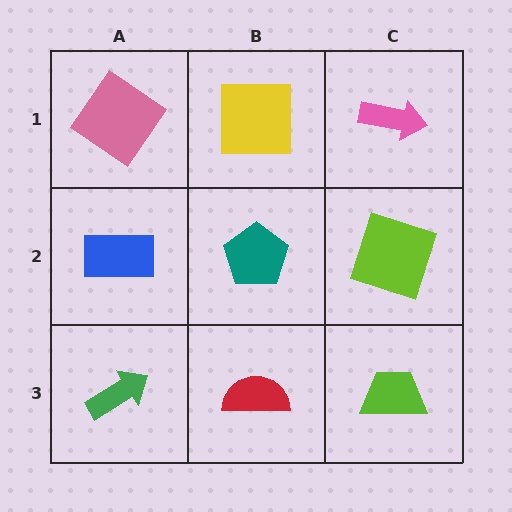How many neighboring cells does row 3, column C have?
2.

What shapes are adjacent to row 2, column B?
A yellow square (row 1, column B), a red semicircle (row 3, column B), a blue rectangle (row 2, column A), a lime square (row 2, column C).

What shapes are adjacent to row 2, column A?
A pink diamond (row 1, column A), a green arrow (row 3, column A), a teal pentagon (row 2, column B).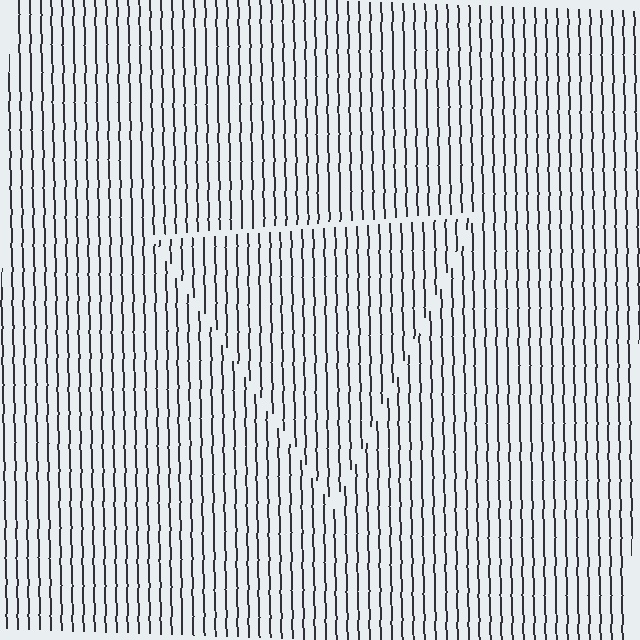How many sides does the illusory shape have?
3 sides — the line-ends trace a triangle.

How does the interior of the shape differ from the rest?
The interior of the shape contains the same grating, shifted by half a period — the contour is defined by the phase discontinuity where line-ends from the inner and outer gratings abut.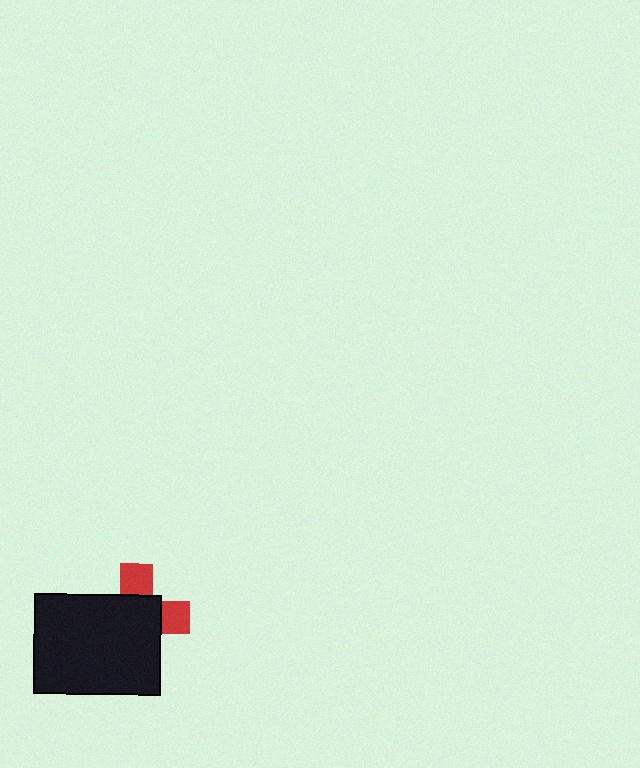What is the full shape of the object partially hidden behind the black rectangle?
The partially hidden object is a red cross.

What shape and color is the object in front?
The object in front is a black rectangle.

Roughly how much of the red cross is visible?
A small part of it is visible (roughly 33%).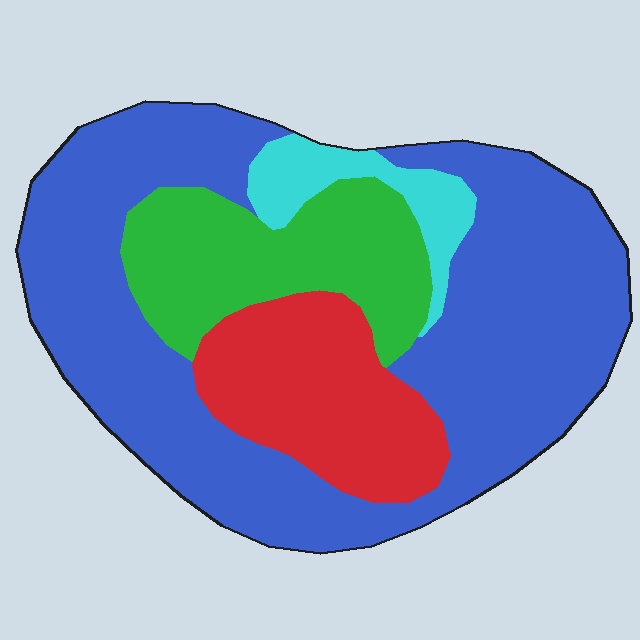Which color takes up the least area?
Cyan, at roughly 5%.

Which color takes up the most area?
Blue, at roughly 60%.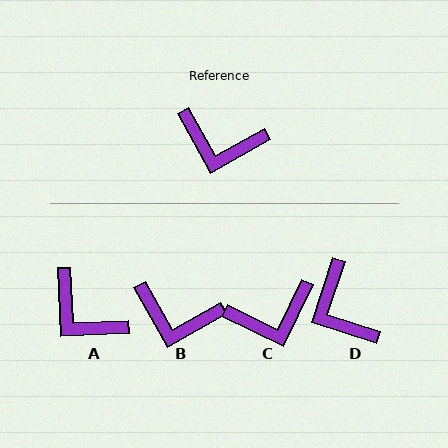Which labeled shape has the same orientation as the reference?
B.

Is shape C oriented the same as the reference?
No, it is off by about 34 degrees.